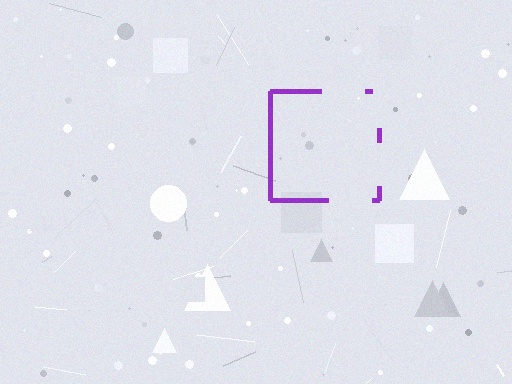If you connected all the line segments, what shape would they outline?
They would outline a square.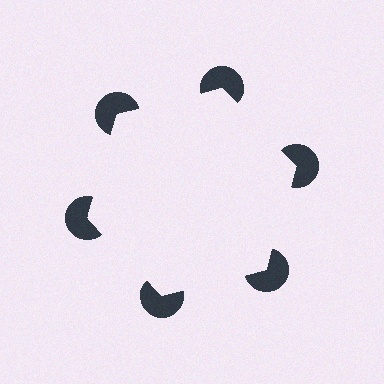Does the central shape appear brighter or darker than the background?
It typically appears slightly brighter than the background, even though no actual brightness change is drawn.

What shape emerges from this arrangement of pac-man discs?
An illusory hexagon — its edges are inferred from the aligned wedge cuts in the pac-man discs, not physically drawn.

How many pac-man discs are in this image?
There are 6 — one at each vertex of the illusory hexagon.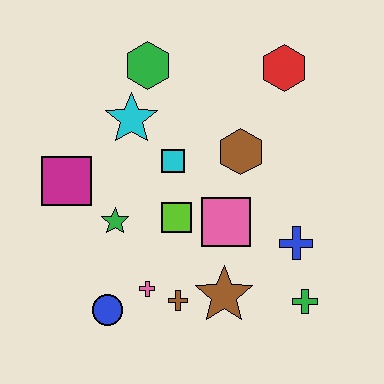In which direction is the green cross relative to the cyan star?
The green cross is below the cyan star.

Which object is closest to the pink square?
The lime square is closest to the pink square.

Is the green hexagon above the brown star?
Yes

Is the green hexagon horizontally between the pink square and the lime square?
No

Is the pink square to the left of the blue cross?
Yes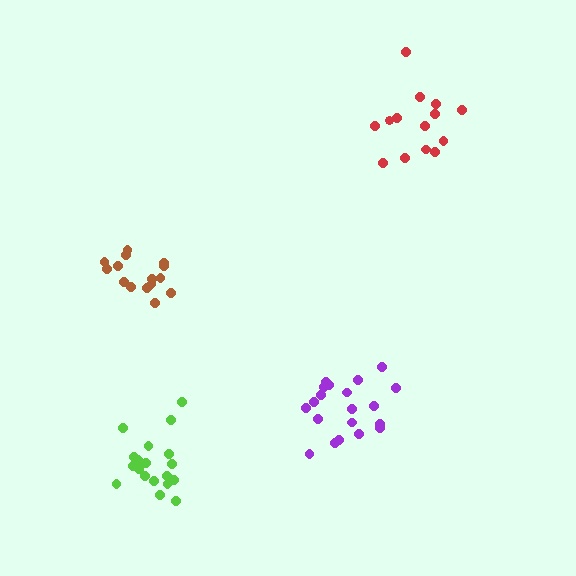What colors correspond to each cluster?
The clusters are colored: brown, purple, lime, red.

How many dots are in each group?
Group 1: 15 dots, Group 2: 20 dots, Group 3: 19 dots, Group 4: 14 dots (68 total).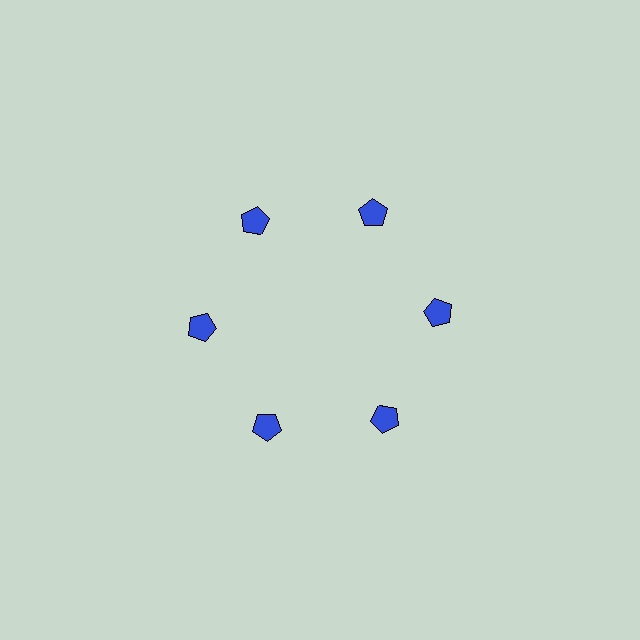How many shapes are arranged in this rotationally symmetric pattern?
There are 6 shapes, arranged in 6 groups of 1.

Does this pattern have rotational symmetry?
Yes, this pattern has 6-fold rotational symmetry. It looks the same after rotating 60 degrees around the center.